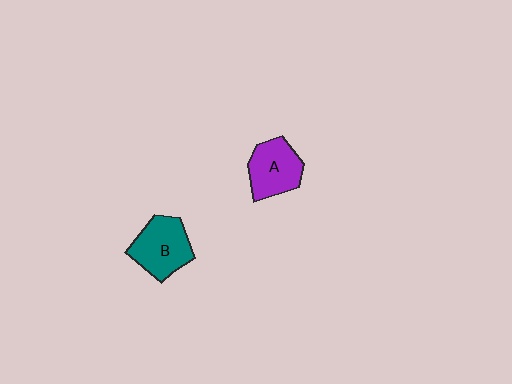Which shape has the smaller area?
Shape A (purple).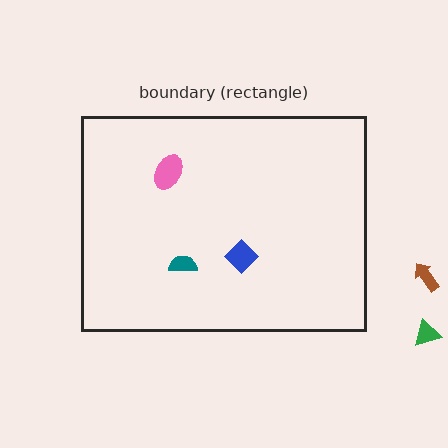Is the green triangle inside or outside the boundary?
Outside.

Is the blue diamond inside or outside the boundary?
Inside.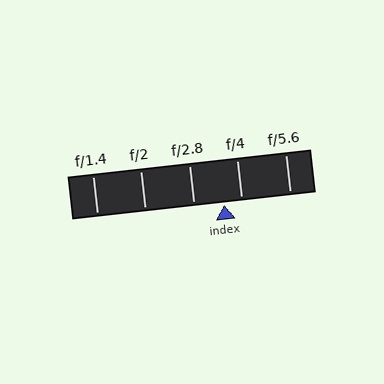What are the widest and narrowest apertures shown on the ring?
The widest aperture shown is f/1.4 and the narrowest is f/5.6.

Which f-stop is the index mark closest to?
The index mark is closest to f/4.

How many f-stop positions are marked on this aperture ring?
There are 5 f-stop positions marked.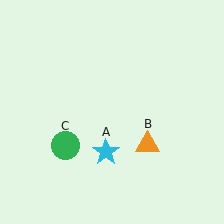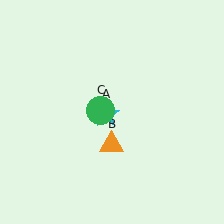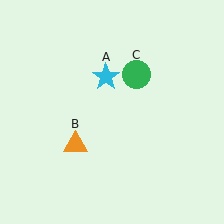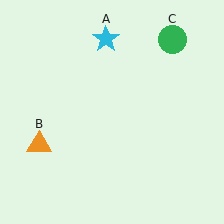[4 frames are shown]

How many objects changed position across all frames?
3 objects changed position: cyan star (object A), orange triangle (object B), green circle (object C).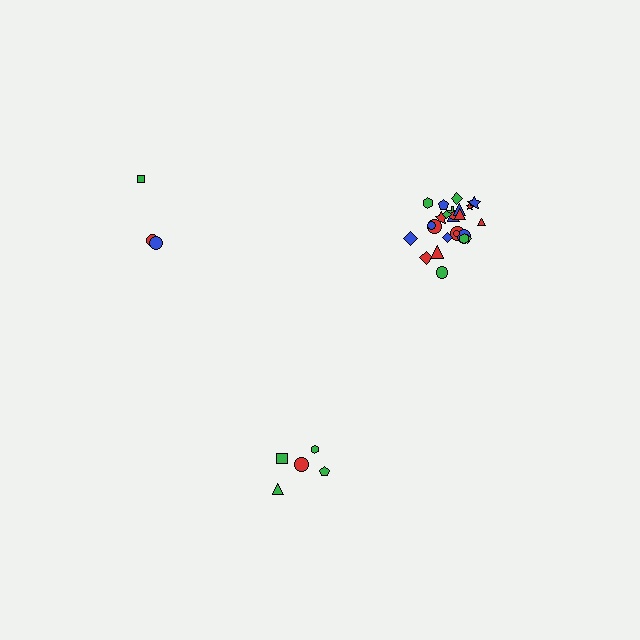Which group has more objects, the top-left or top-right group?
The top-right group.